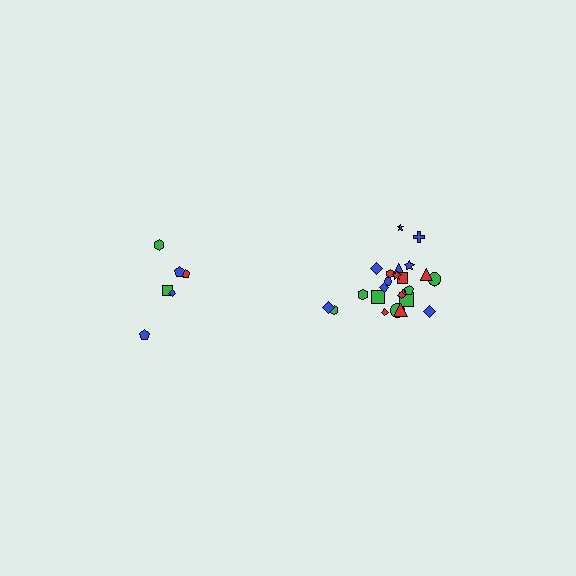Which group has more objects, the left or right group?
The right group.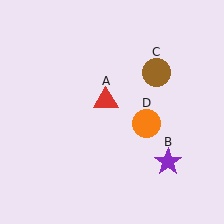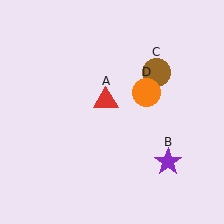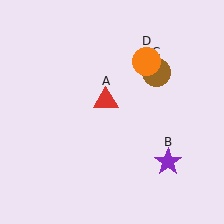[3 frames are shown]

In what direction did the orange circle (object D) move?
The orange circle (object D) moved up.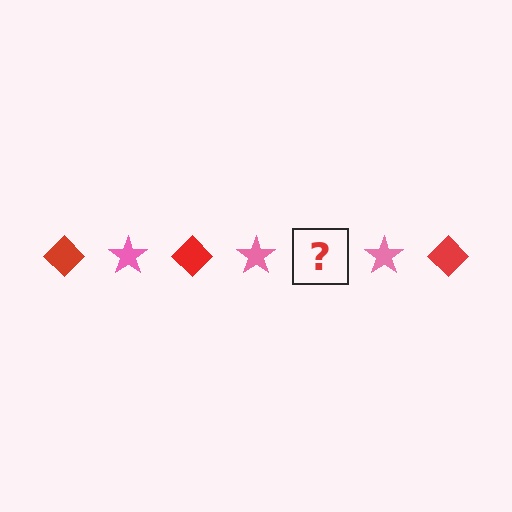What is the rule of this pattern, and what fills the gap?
The rule is that the pattern alternates between red diamond and pink star. The gap should be filled with a red diamond.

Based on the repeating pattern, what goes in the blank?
The blank should be a red diamond.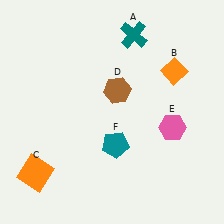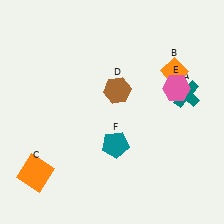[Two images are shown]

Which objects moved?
The objects that moved are: the teal cross (A), the pink hexagon (E).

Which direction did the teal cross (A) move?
The teal cross (A) moved down.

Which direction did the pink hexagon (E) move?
The pink hexagon (E) moved up.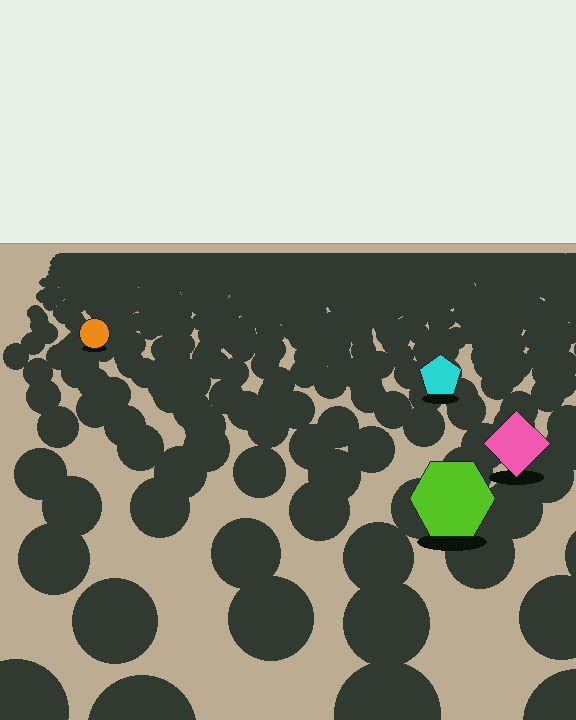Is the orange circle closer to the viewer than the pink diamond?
No. The pink diamond is closer — you can tell from the texture gradient: the ground texture is coarser near it.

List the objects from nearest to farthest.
From nearest to farthest: the lime hexagon, the pink diamond, the cyan pentagon, the orange circle.